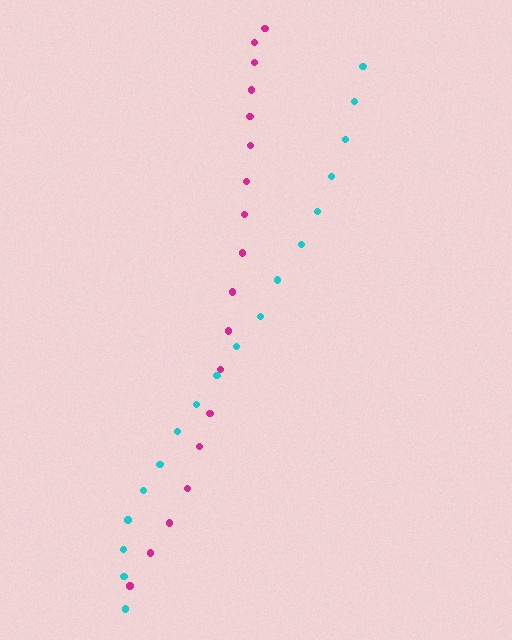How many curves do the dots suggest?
There are 2 distinct paths.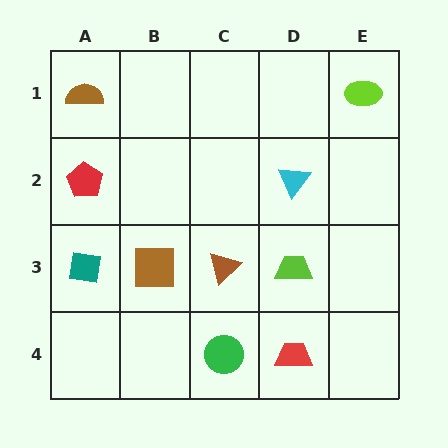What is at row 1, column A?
A brown semicircle.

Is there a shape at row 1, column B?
No, that cell is empty.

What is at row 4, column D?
A red trapezoid.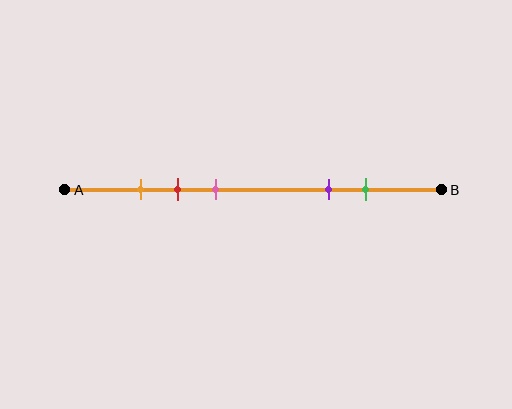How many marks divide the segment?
There are 5 marks dividing the segment.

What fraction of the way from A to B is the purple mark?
The purple mark is approximately 70% (0.7) of the way from A to B.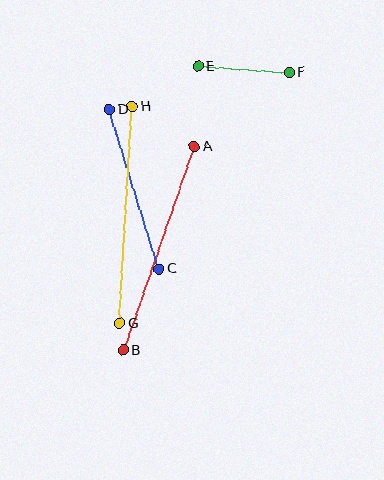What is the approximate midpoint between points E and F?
The midpoint is at approximately (244, 69) pixels.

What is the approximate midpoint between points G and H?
The midpoint is at approximately (126, 215) pixels.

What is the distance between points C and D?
The distance is approximately 167 pixels.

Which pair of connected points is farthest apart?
Points G and H are farthest apart.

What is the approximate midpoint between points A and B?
The midpoint is at approximately (159, 248) pixels.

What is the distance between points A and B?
The distance is approximately 216 pixels.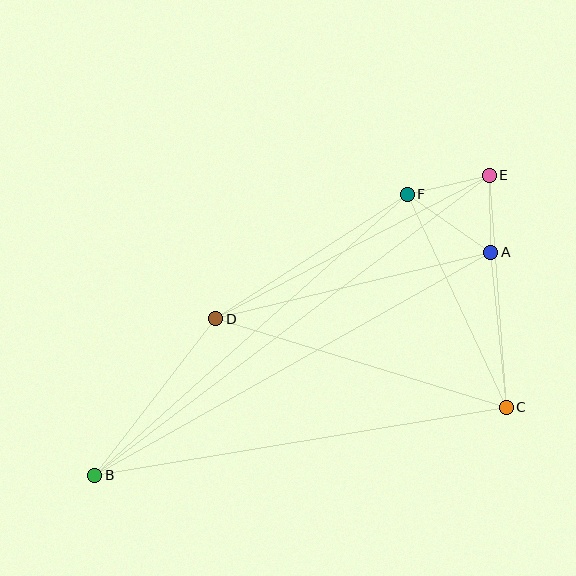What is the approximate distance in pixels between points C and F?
The distance between C and F is approximately 235 pixels.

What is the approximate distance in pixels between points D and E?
The distance between D and E is approximately 309 pixels.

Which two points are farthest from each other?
Points B and E are farthest from each other.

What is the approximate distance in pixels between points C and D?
The distance between C and D is approximately 303 pixels.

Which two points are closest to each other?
Points A and E are closest to each other.